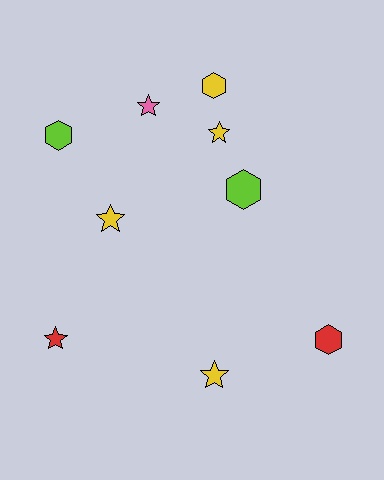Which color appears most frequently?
Yellow, with 4 objects.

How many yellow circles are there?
There are no yellow circles.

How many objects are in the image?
There are 9 objects.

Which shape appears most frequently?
Star, with 5 objects.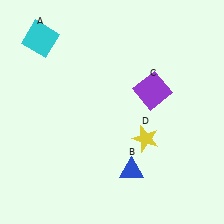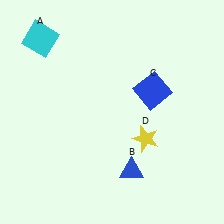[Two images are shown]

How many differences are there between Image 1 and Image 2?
There is 1 difference between the two images.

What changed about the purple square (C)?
In Image 1, C is purple. In Image 2, it changed to blue.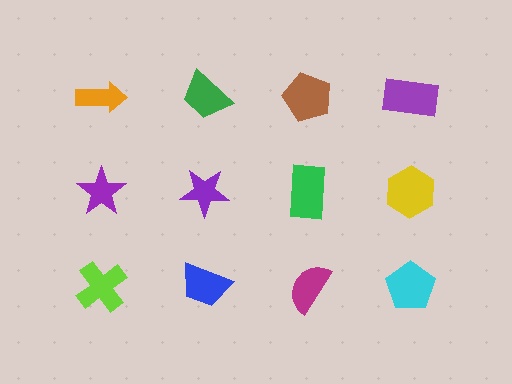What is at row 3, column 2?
A blue trapezoid.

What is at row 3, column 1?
A lime cross.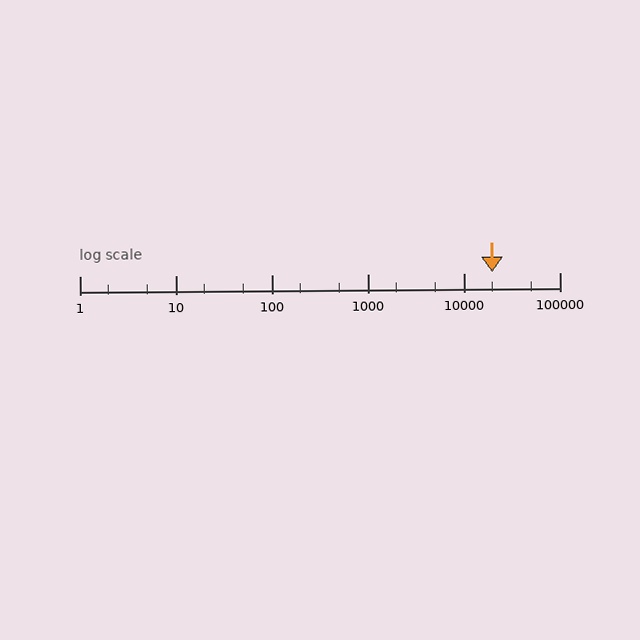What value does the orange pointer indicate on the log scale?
The pointer indicates approximately 20000.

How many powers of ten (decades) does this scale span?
The scale spans 5 decades, from 1 to 100000.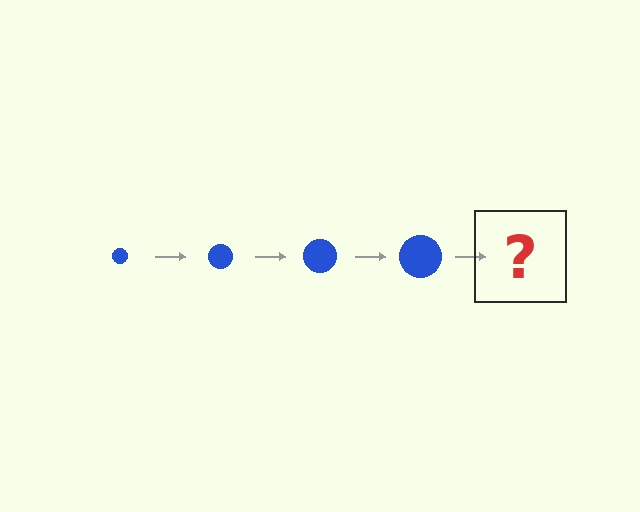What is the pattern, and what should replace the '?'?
The pattern is that the circle gets progressively larger each step. The '?' should be a blue circle, larger than the previous one.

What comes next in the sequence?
The next element should be a blue circle, larger than the previous one.